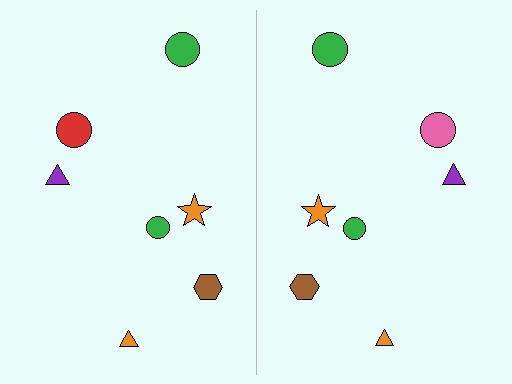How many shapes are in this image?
There are 14 shapes in this image.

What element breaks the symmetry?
The pink circle on the right side breaks the symmetry — its mirror counterpart is red.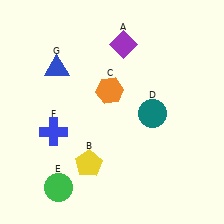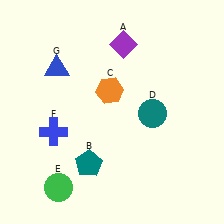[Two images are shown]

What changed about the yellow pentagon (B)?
In Image 1, B is yellow. In Image 2, it changed to teal.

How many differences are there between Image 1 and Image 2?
There is 1 difference between the two images.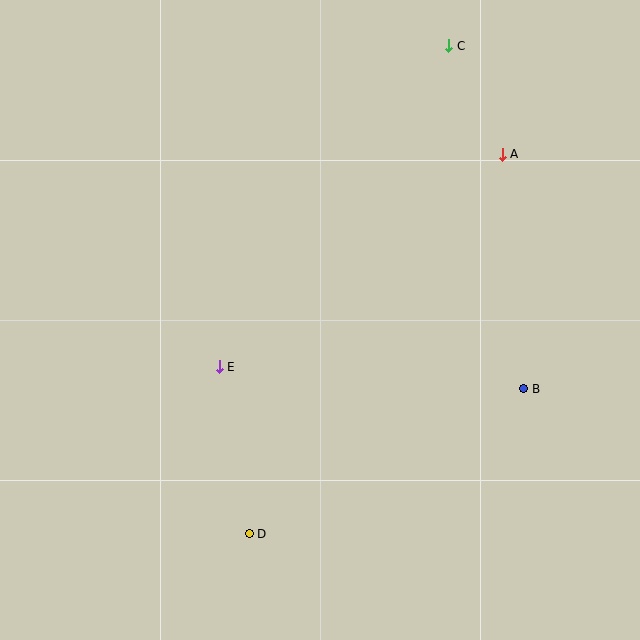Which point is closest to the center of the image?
Point E at (219, 367) is closest to the center.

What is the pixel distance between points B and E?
The distance between B and E is 306 pixels.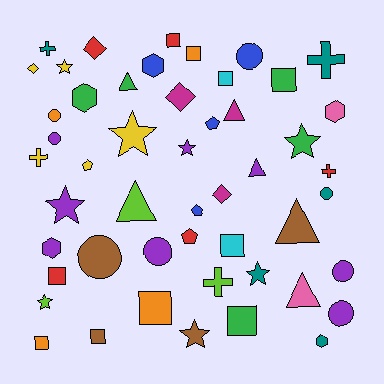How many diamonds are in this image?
There are 4 diamonds.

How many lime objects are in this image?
There are 3 lime objects.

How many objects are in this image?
There are 50 objects.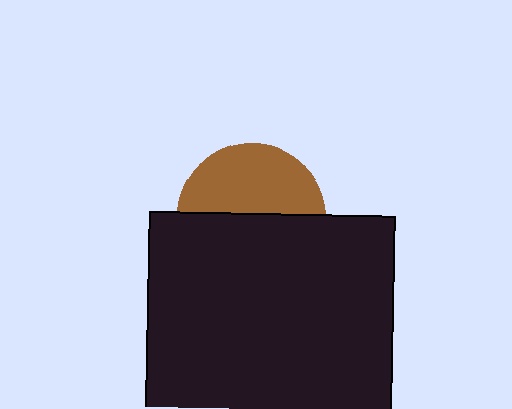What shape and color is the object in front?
The object in front is a black rectangle.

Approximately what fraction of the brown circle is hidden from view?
Roughly 54% of the brown circle is hidden behind the black rectangle.